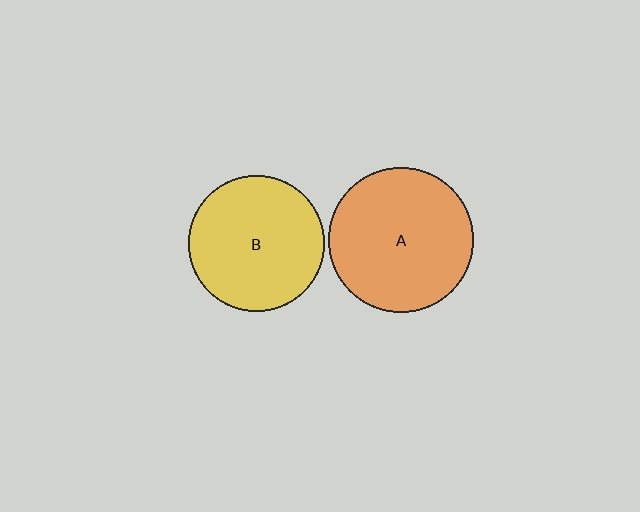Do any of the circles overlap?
No, none of the circles overlap.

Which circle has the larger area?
Circle A (orange).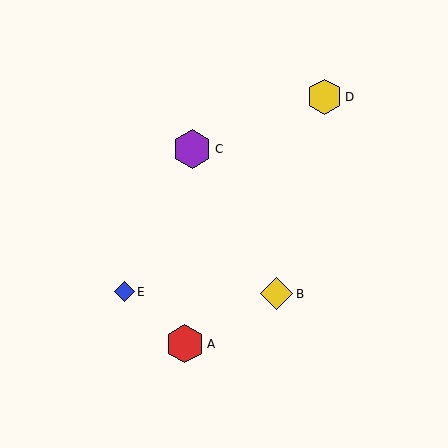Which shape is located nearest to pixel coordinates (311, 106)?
The yellow hexagon (labeled D) at (324, 97) is nearest to that location.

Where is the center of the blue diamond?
The center of the blue diamond is at (124, 292).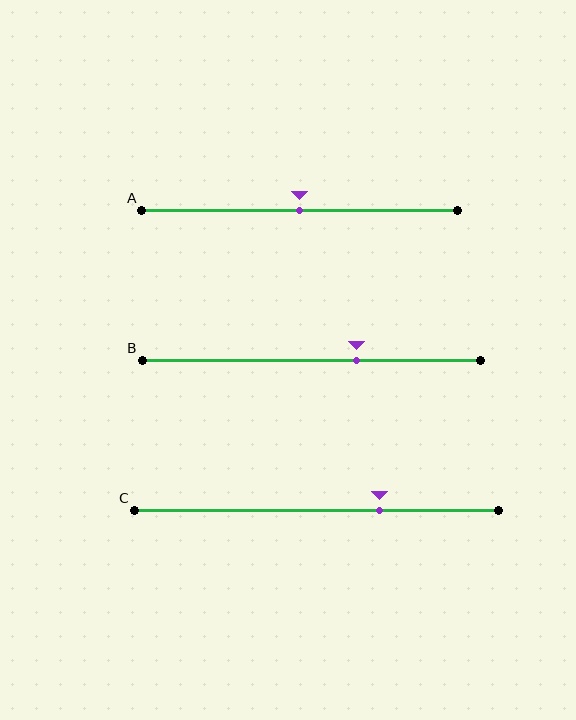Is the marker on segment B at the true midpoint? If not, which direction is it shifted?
No, the marker on segment B is shifted to the right by about 13% of the segment length.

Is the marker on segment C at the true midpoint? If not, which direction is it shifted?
No, the marker on segment C is shifted to the right by about 17% of the segment length.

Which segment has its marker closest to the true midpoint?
Segment A has its marker closest to the true midpoint.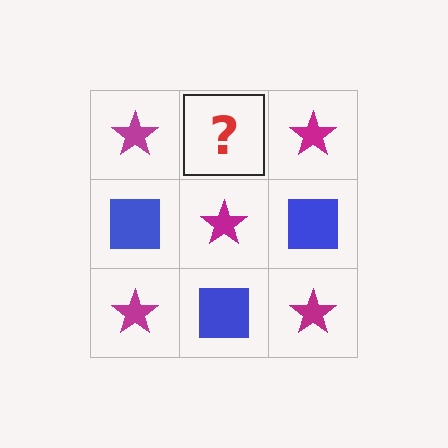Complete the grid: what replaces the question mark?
The question mark should be replaced with a blue square.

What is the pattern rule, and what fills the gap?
The rule is that it alternates magenta star and blue square in a checkerboard pattern. The gap should be filled with a blue square.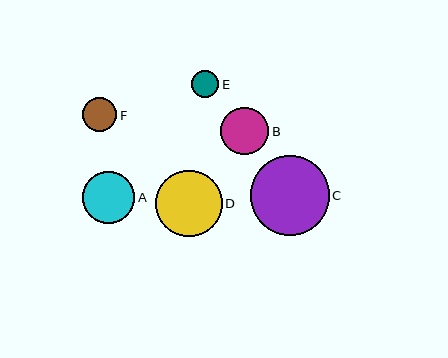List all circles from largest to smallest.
From largest to smallest: C, D, A, B, F, E.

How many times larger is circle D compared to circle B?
Circle D is approximately 1.4 times the size of circle B.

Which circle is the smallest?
Circle E is the smallest with a size of approximately 27 pixels.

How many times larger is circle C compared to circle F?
Circle C is approximately 2.3 times the size of circle F.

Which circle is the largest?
Circle C is the largest with a size of approximately 79 pixels.